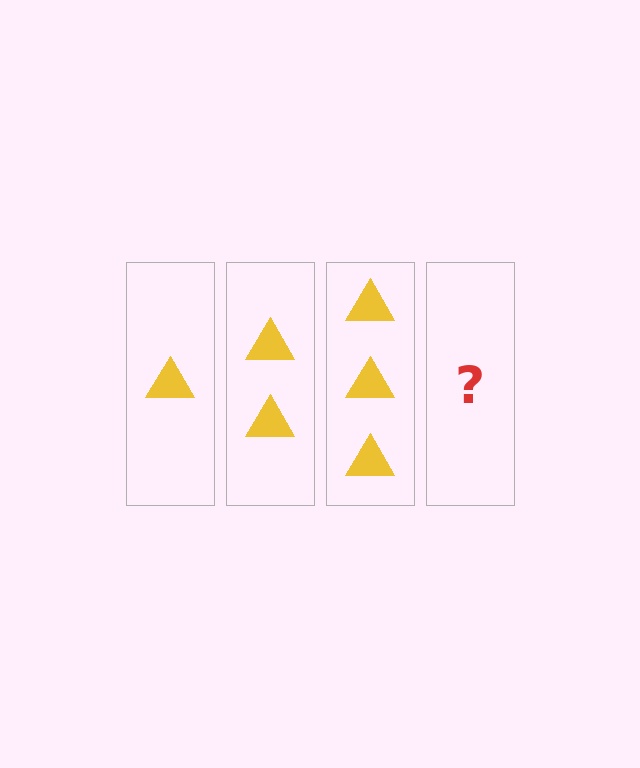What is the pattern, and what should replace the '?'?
The pattern is that each step adds one more triangle. The '?' should be 4 triangles.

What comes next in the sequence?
The next element should be 4 triangles.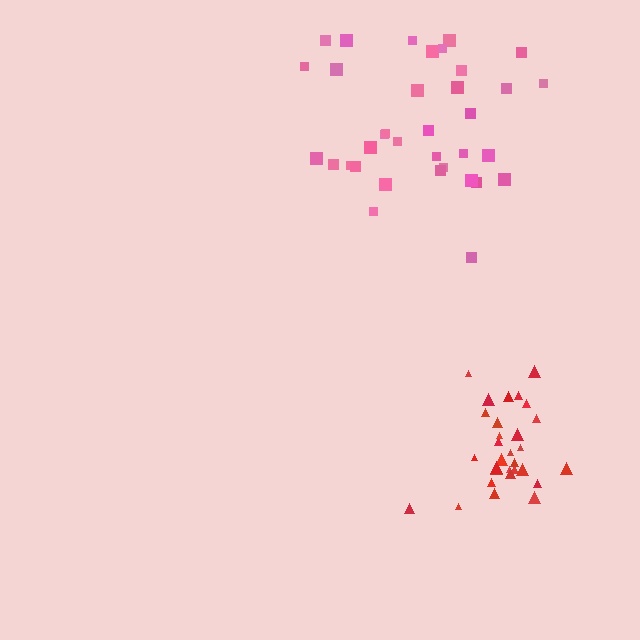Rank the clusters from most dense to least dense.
red, pink.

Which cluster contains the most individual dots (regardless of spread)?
Pink (35).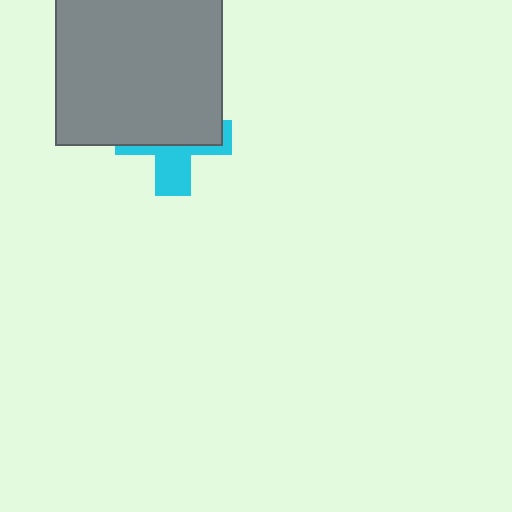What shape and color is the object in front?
The object in front is a gray square.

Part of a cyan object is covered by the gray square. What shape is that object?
It is a cross.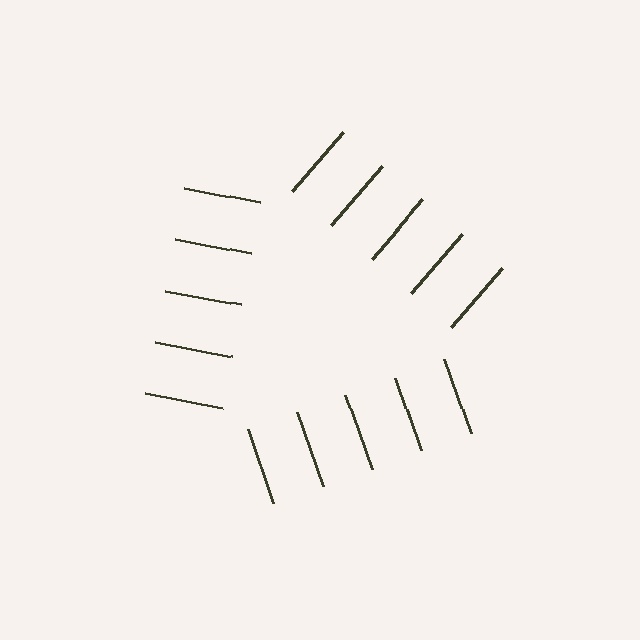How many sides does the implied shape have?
3 sides — the line-ends trace a triangle.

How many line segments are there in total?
15 — 5 along each of the 3 edges.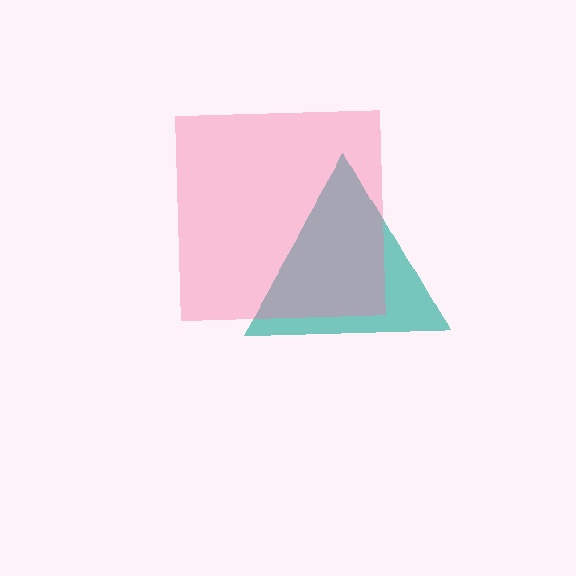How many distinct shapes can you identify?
There are 2 distinct shapes: a teal triangle, a pink square.